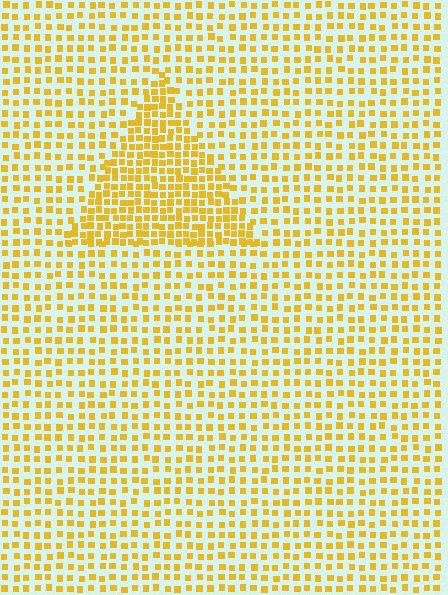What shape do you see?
I see a triangle.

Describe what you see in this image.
The image contains small yellow elements arranged at two different densities. A triangle-shaped region is visible where the elements are more densely packed than the surrounding area.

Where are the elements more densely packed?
The elements are more densely packed inside the triangle boundary.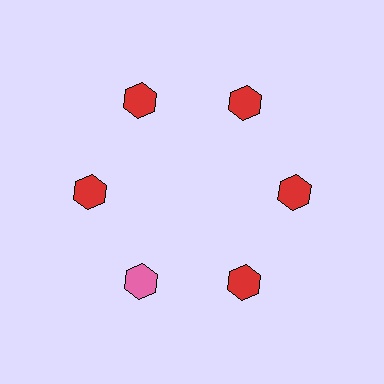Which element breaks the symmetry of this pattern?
The pink hexagon at roughly the 7 o'clock position breaks the symmetry. All other shapes are red hexagons.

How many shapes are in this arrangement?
There are 6 shapes arranged in a ring pattern.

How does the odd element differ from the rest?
It has a different color: pink instead of red.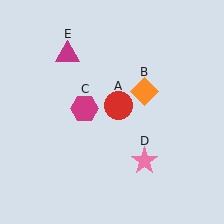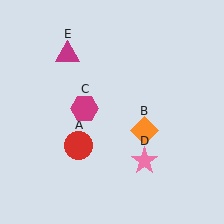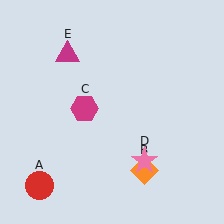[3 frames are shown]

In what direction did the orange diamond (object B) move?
The orange diamond (object B) moved down.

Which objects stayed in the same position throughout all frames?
Magenta hexagon (object C) and pink star (object D) and magenta triangle (object E) remained stationary.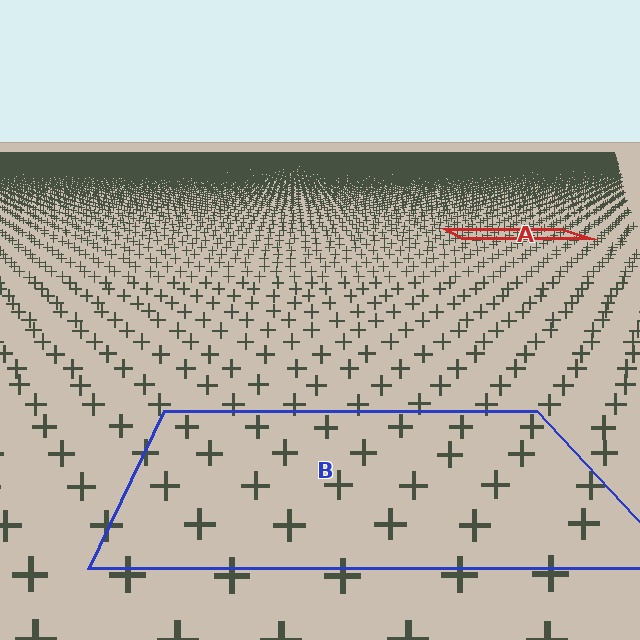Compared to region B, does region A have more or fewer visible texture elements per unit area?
Region A has more texture elements per unit area — they are packed more densely because it is farther away.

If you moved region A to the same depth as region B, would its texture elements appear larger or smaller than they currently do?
They would appear larger. At a closer depth, the same texture elements are projected at a bigger on-screen size.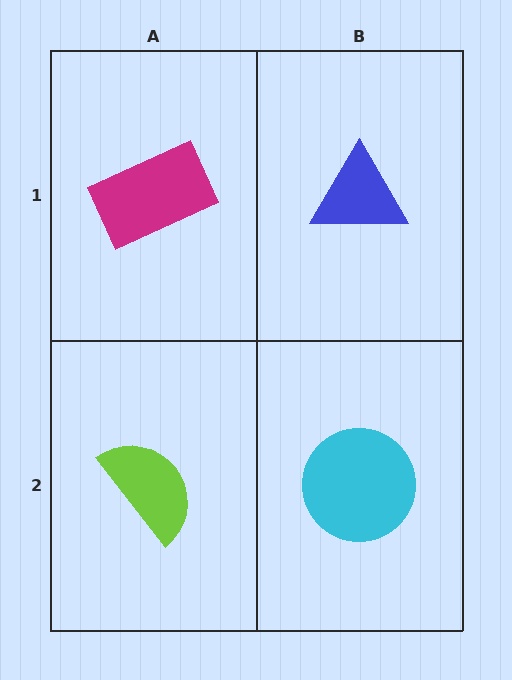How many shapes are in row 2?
2 shapes.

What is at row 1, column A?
A magenta rectangle.